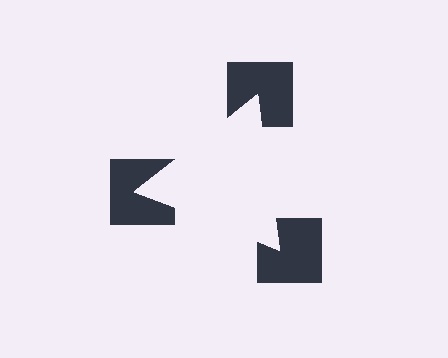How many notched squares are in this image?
There are 3 — one at each vertex of the illusory triangle.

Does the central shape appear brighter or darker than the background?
It typically appears slightly brighter than the background, even though no actual brightness change is drawn.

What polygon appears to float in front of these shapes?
An illusory triangle — its edges are inferred from the aligned wedge cuts in the notched squares, not physically drawn.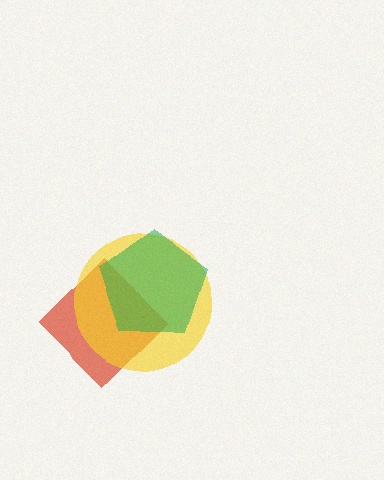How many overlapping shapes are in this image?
There are 3 overlapping shapes in the image.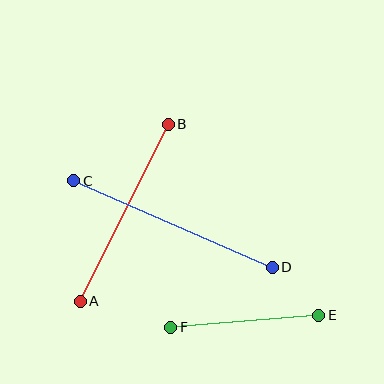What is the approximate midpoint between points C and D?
The midpoint is at approximately (173, 224) pixels.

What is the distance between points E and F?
The distance is approximately 149 pixels.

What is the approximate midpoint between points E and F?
The midpoint is at approximately (245, 321) pixels.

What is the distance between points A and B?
The distance is approximately 197 pixels.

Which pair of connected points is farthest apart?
Points C and D are farthest apart.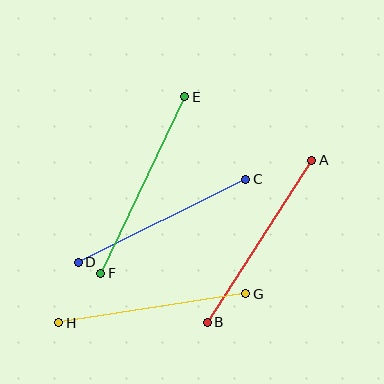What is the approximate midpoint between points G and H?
The midpoint is at approximately (152, 308) pixels.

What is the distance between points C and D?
The distance is approximately 187 pixels.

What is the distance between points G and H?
The distance is approximately 189 pixels.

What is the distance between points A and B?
The distance is approximately 193 pixels.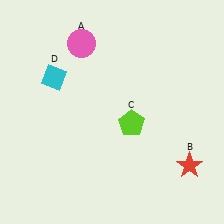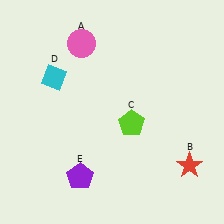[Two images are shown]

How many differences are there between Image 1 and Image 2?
There is 1 difference between the two images.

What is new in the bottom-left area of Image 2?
A purple pentagon (E) was added in the bottom-left area of Image 2.